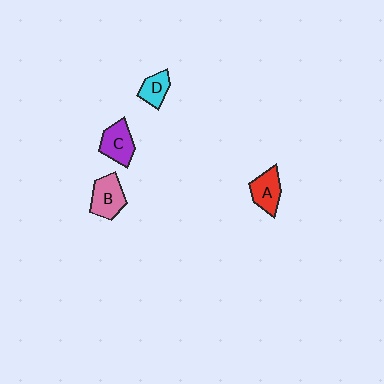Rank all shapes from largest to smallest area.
From largest to smallest: B (pink), C (purple), A (red), D (cyan).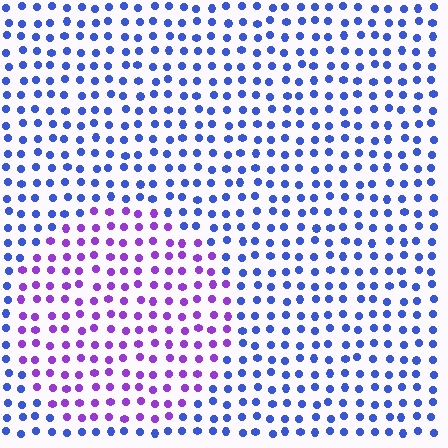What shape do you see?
I see a circle.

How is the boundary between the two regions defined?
The boundary is defined purely by a slight shift in hue (about 49 degrees). Spacing, size, and orientation are identical on both sides.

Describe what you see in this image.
The image is filled with small blue elements in a uniform arrangement. A circle-shaped region is visible where the elements are tinted to a slightly different hue, forming a subtle color boundary.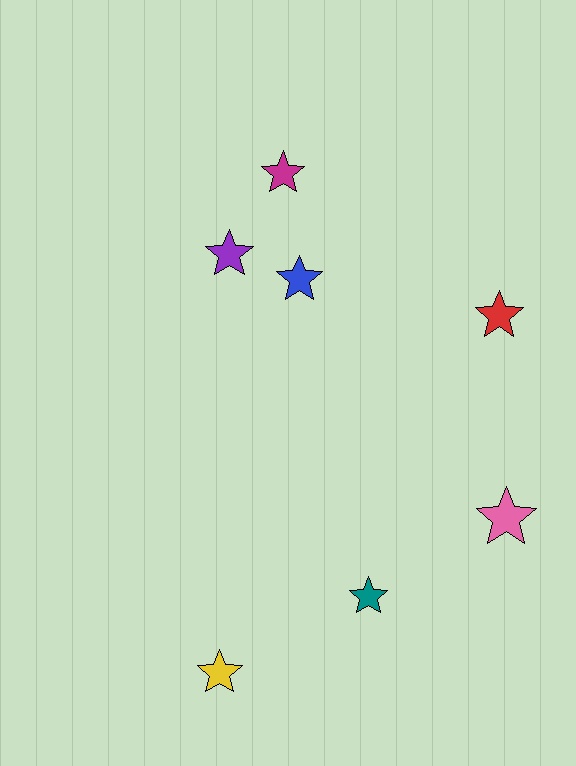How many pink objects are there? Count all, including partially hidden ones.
There is 1 pink object.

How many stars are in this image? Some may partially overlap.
There are 7 stars.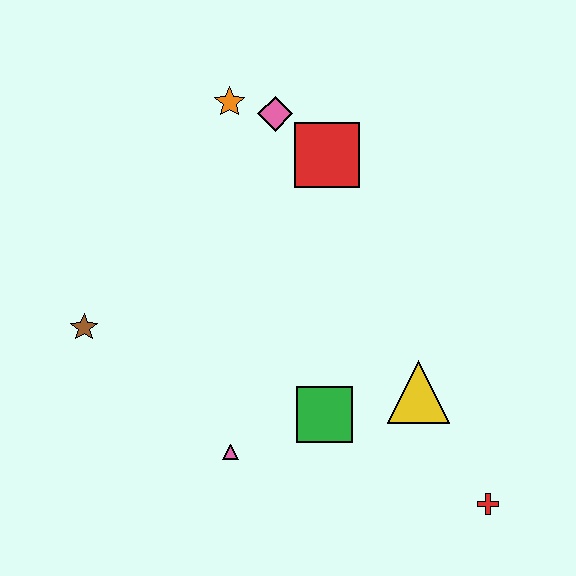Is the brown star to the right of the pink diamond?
No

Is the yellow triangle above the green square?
Yes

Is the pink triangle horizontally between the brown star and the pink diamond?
Yes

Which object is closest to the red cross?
The yellow triangle is closest to the red cross.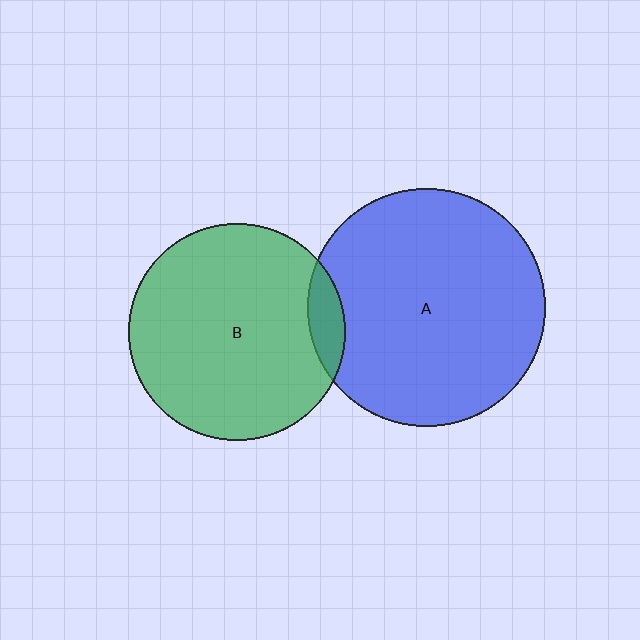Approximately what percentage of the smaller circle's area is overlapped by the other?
Approximately 10%.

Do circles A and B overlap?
Yes.